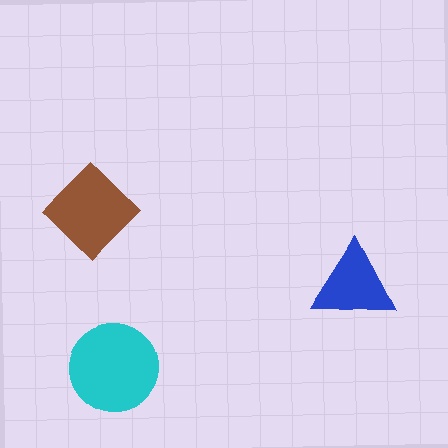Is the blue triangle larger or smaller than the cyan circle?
Smaller.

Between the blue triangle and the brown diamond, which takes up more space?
The brown diamond.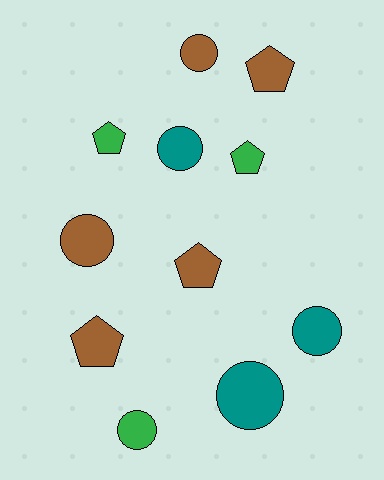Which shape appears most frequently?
Circle, with 6 objects.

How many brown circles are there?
There are 2 brown circles.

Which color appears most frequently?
Brown, with 5 objects.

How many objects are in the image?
There are 11 objects.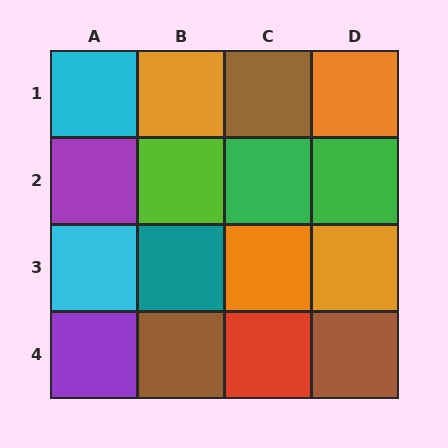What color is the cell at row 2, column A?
Purple.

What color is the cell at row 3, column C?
Orange.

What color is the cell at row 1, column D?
Orange.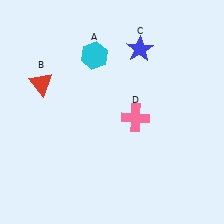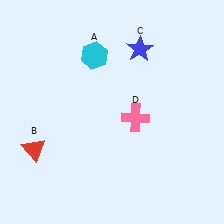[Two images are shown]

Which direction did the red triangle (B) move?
The red triangle (B) moved down.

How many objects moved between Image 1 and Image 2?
1 object moved between the two images.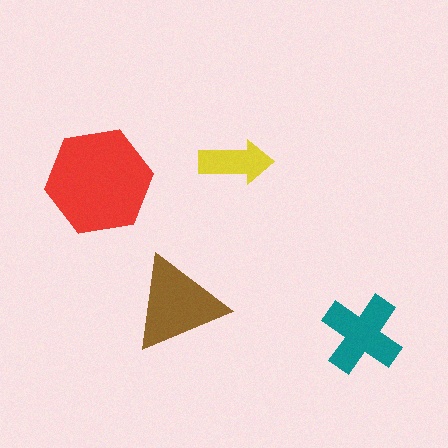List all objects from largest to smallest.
The red hexagon, the brown triangle, the teal cross, the yellow arrow.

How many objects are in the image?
There are 4 objects in the image.